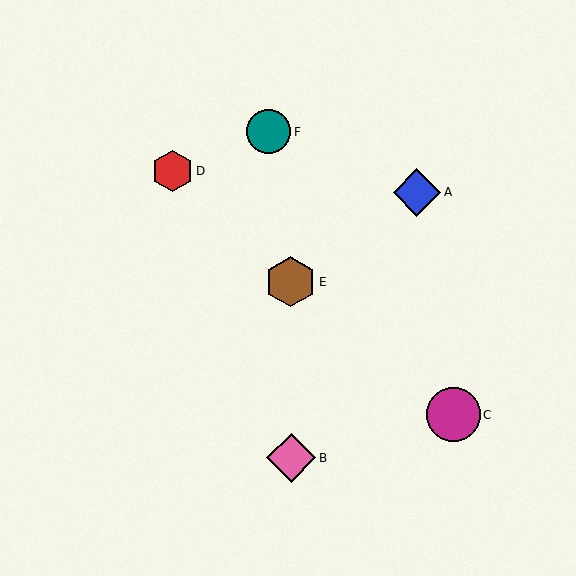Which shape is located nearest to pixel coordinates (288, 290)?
The brown hexagon (labeled E) at (290, 282) is nearest to that location.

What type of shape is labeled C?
Shape C is a magenta circle.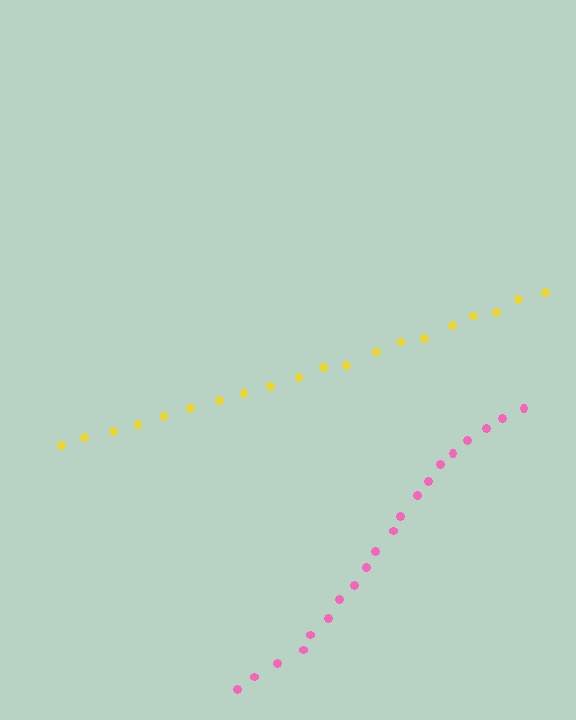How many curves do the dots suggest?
There are 2 distinct paths.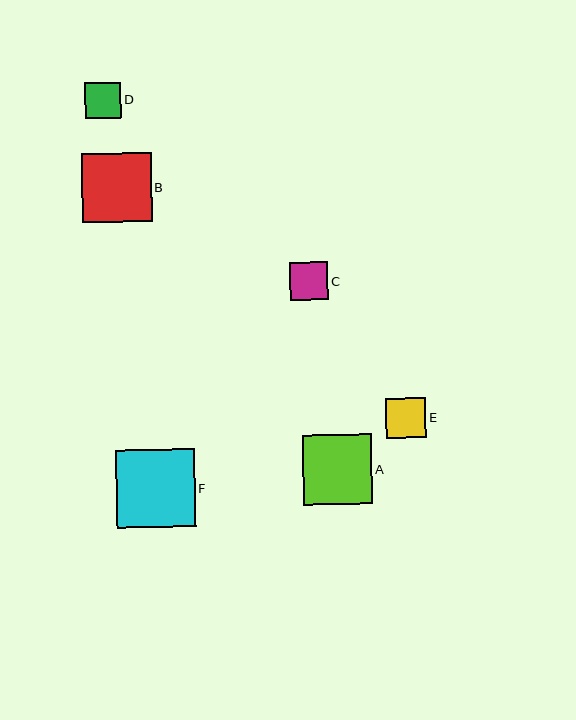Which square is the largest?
Square F is the largest with a size of approximately 78 pixels.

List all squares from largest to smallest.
From largest to smallest: F, A, B, E, C, D.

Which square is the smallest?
Square D is the smallest with a size of approximately 36 pixels.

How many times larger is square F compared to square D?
Square F is approximately 2.2 times the size of square D.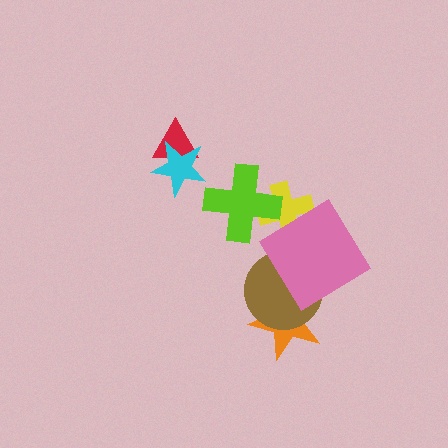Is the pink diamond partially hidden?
No, no other shape covers it.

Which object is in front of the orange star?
The brown circle is in front of the orange star.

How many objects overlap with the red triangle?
1 object overlaps with the red triangle.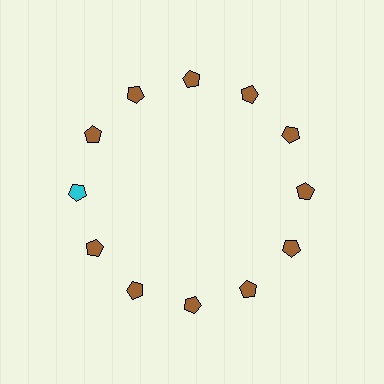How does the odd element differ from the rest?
It has a different color: cyan instead of brown.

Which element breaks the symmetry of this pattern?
The cyan pentagon at roughly the 9 o'clock position breaks the symmetry. All other shapes are brown pentagons.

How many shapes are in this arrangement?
There are 12 shapes arranged in a ring pattern.